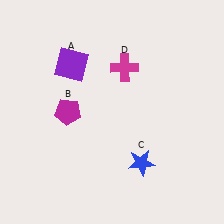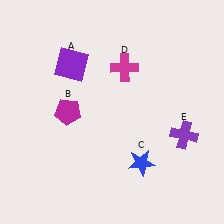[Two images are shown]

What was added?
A purple cross (E) was added in Image 2.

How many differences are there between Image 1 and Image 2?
There is 1 difference between the two images.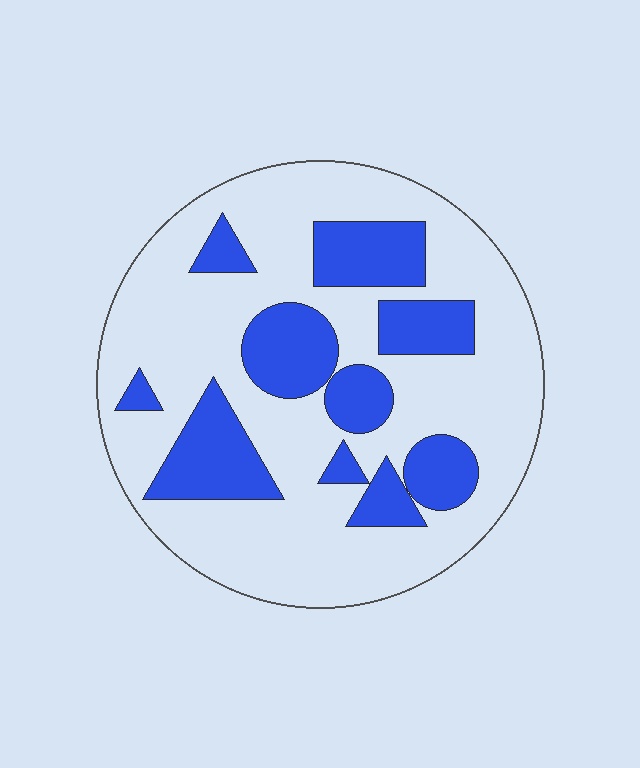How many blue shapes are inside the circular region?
10.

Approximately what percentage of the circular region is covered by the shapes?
Approximately 30%.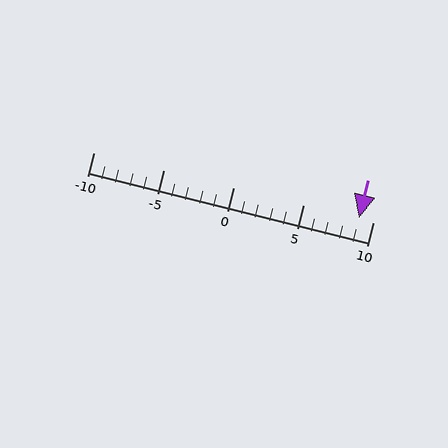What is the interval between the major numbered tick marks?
The major tick marks are spaced 5 units apart.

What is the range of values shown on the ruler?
The ruler shows values from -10 to 10.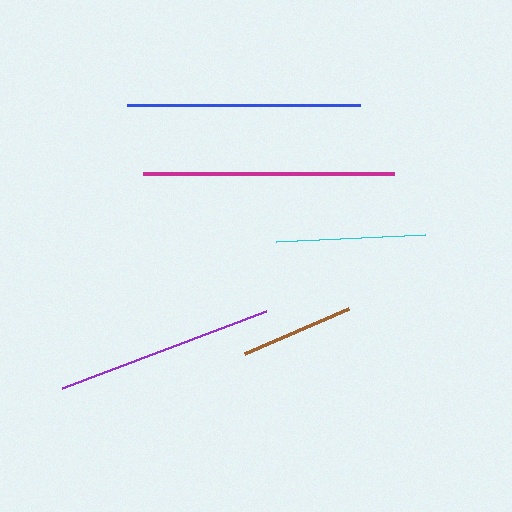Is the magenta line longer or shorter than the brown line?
The magenta line is longer than the brown line.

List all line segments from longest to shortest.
From longest to shortest: magenta, blue, purple, cyan, brown.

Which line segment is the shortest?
The brown line is the shortest at approximately 114 pixels.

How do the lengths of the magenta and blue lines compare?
The magenta and blue lines are approximately the same length.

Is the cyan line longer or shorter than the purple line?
The purple line is longer than the cyan line.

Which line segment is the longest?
The magenta line is the longest at approximately 251 pixels.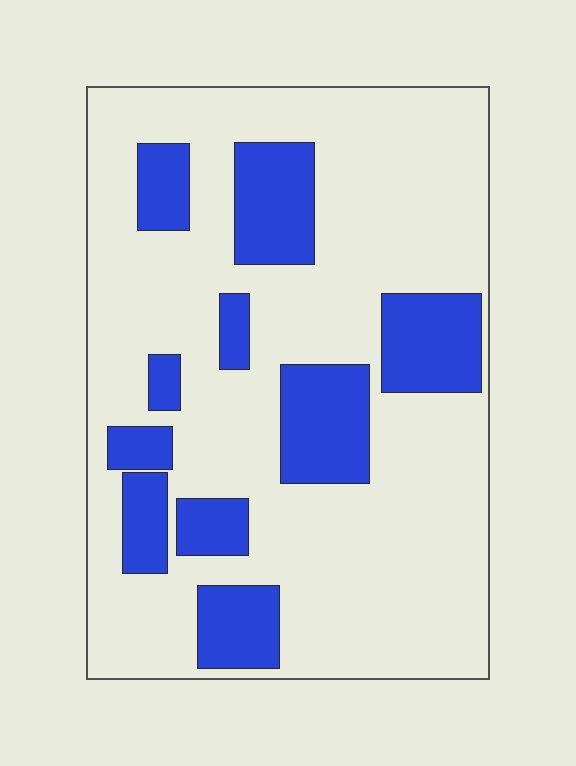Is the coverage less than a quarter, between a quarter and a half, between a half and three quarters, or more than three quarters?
Less than a quarter.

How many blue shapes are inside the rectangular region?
10.